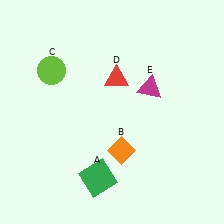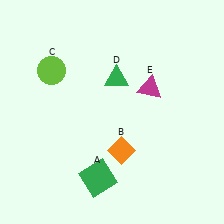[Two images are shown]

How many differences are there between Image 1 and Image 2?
There is 1 difference between the two images.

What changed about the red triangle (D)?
In Image 1, D is red. In Image 2, it changed to green.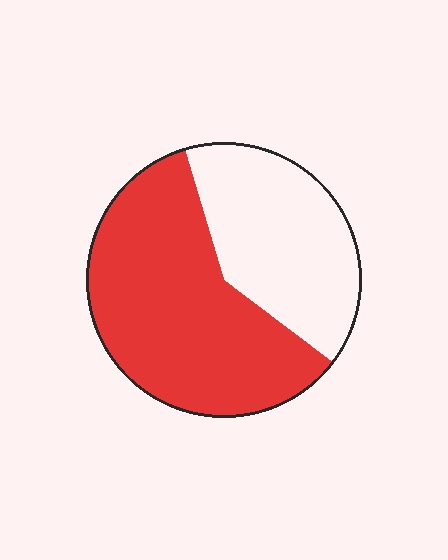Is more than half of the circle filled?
Yes.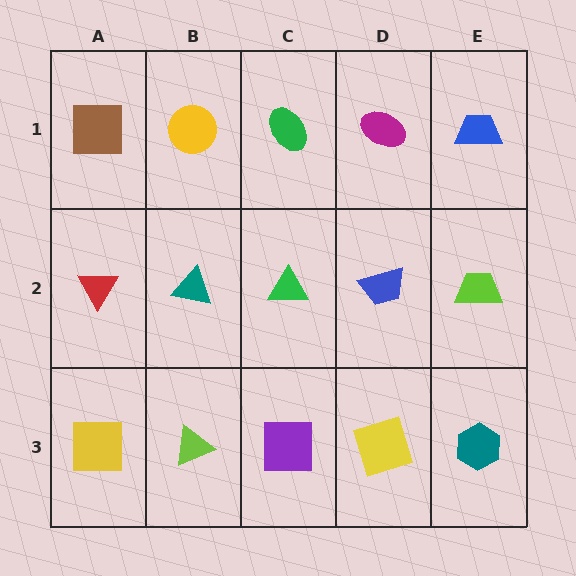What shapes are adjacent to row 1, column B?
A teal triangle (row 2, column B), a brown square (row 1, column A), a green ellipse (row 1, column C).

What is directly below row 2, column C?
A purple square.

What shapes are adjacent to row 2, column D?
A magenta ellipse (row 1, column D), a yellow square (row 3, column D), a green triangle (row 2, column C), a lime trapezoid (row 2, column E).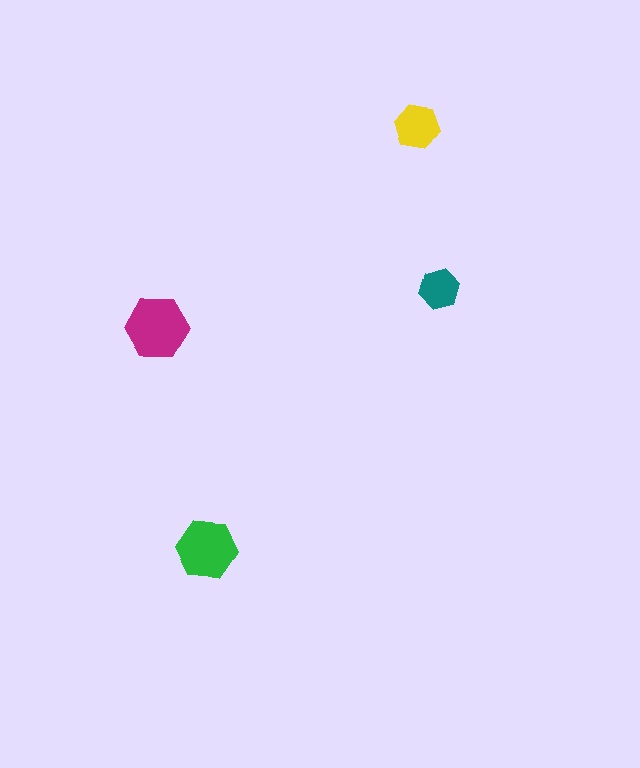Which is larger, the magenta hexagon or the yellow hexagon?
The magenta one.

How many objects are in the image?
There are 4 objects in the image.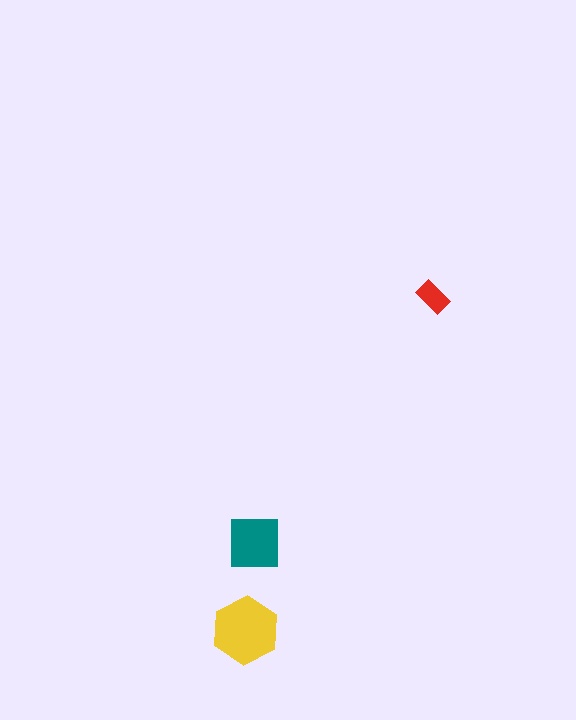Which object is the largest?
The yellow hexagon.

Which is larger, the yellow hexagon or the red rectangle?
The yellow hexagon.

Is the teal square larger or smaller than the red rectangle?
Larger.